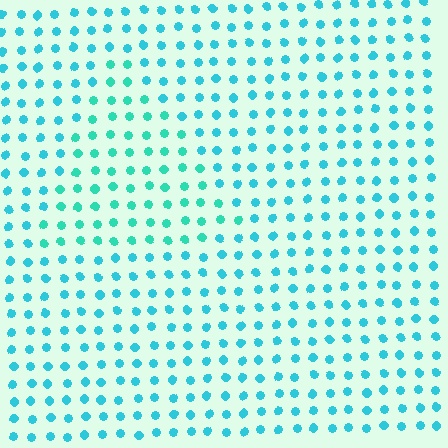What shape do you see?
I see a triangle.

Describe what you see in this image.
The image is filled with small cyan elements in a uniform arrangement. A triangle-shaped region is visible where the elements are tinted to a slightly different hue, forming a subtle color boundary.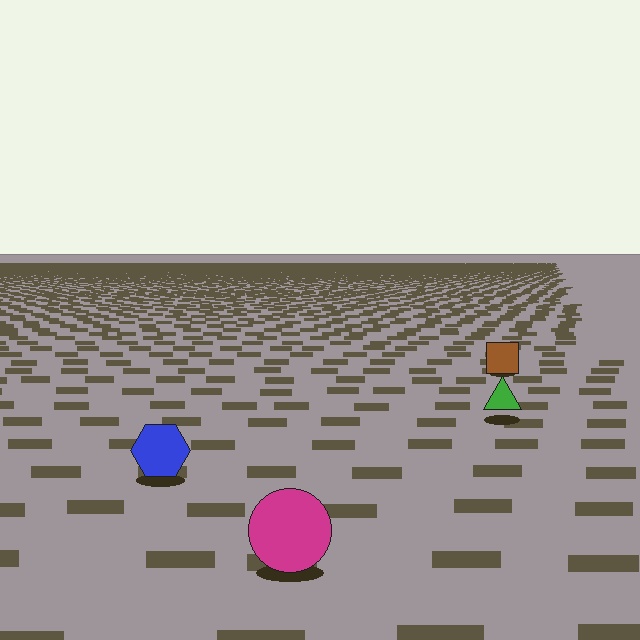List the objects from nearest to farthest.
From nearest to farthest: the magenta circle, the blue hexagon, the green triangle, the brown square.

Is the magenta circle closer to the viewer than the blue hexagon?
Yes. The magenta circle is closer — you can tell from the texture gradient: the ground texture is coarser near it.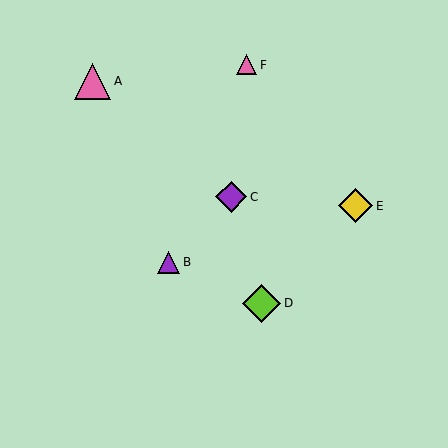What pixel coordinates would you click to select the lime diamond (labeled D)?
Click at (262, 303) to select the lime diamond D.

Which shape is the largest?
The lime diamond (labeled D) is the largest.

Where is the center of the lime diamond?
The center of the lime diamond is at (262, 303).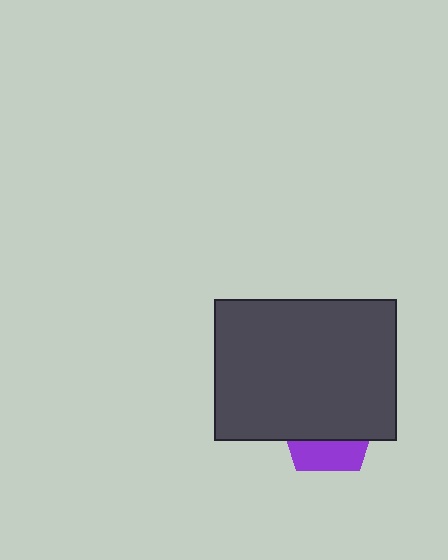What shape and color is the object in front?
The object in front is a dark gray rectangle.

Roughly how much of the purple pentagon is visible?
A small part of it is visible (roughly 32%).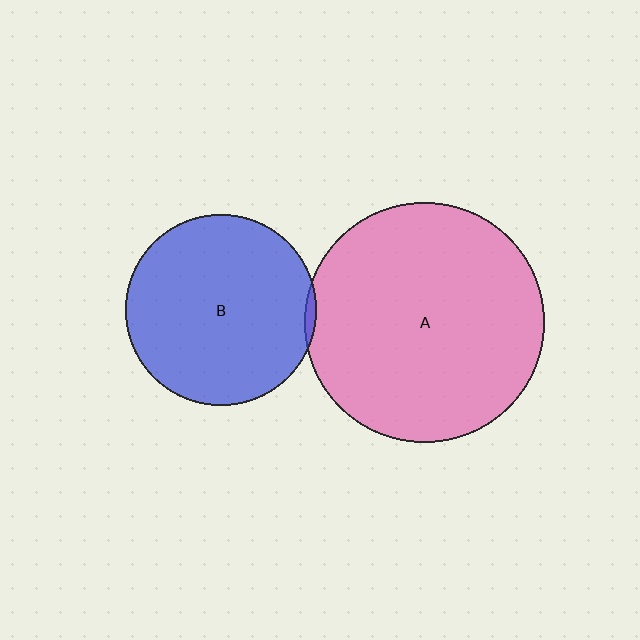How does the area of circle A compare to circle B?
Approximately 1.6 times.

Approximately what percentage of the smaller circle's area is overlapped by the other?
Approximately 5%.